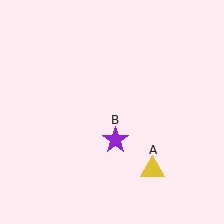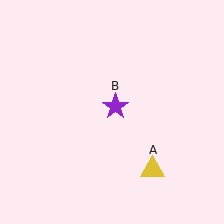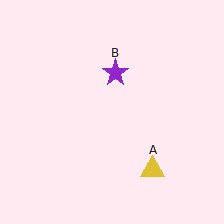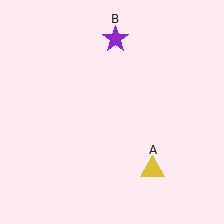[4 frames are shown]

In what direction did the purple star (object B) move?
The purple star (object B) moved up.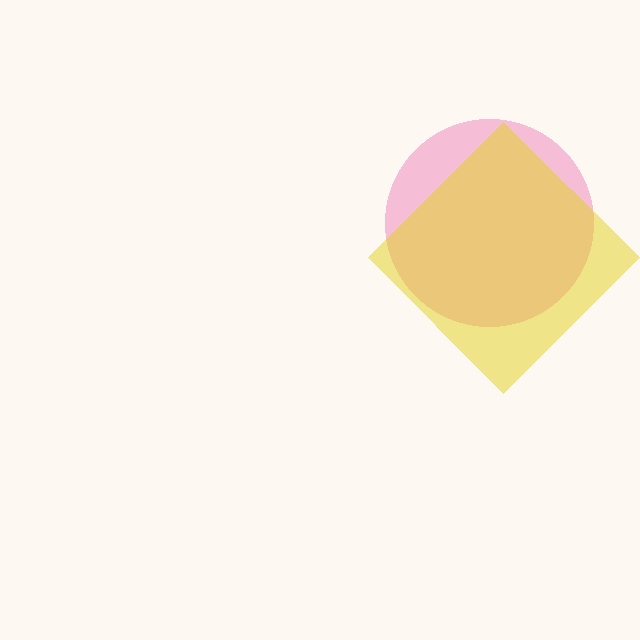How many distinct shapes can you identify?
There are 2 distinct shapes: a pink circle, a yellow diamond.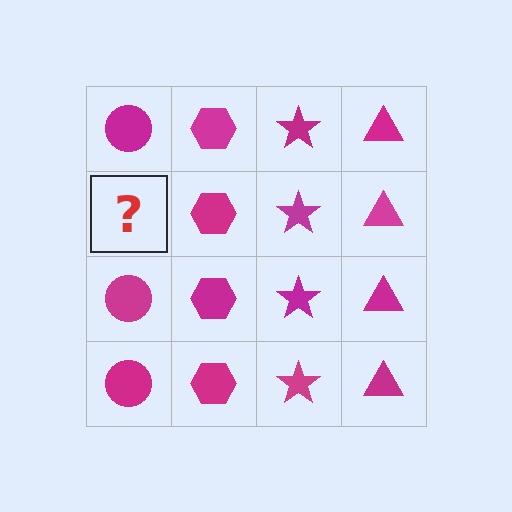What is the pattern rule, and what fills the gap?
The rule is that each column has a consistent shape. The gap should be filled with a magenta circle.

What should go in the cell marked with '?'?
The missing cell should contain a magenta circle.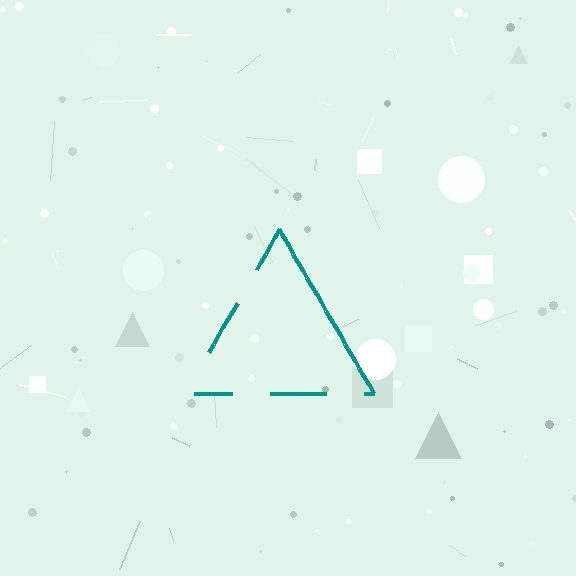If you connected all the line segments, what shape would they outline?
They would outline a triangle.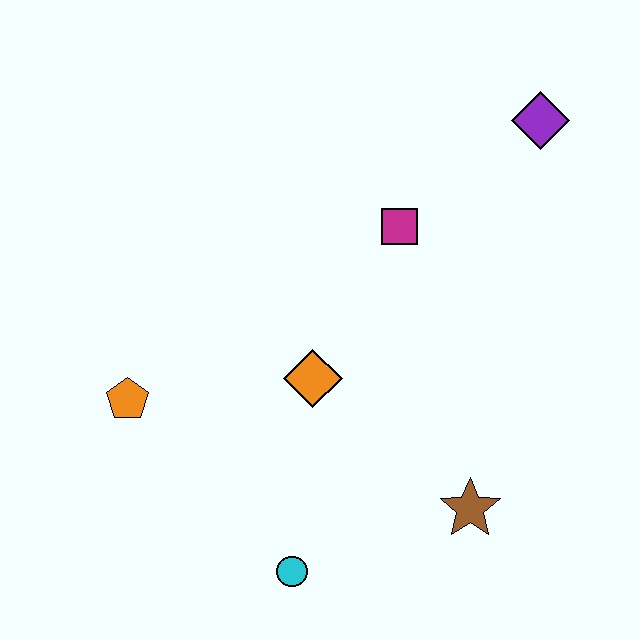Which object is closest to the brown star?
The cyan circle is closest to the brown star.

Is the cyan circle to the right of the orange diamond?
No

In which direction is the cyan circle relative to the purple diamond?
The cyan circle is below the purple diamond.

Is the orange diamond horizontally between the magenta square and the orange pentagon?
Yes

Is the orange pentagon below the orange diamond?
Yes